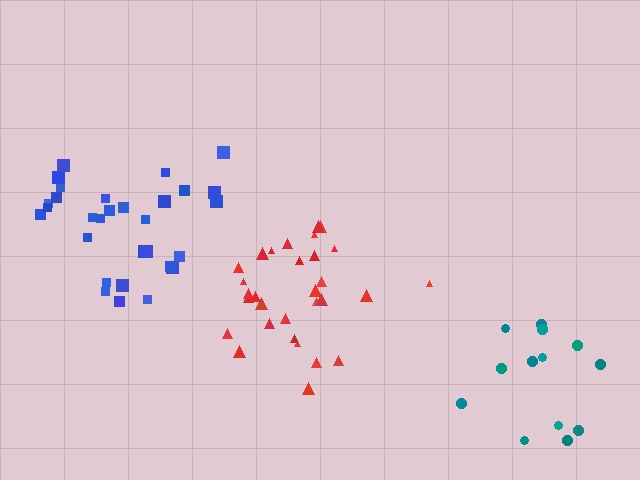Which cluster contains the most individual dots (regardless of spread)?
Blue (30).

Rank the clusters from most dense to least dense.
red, blue, teal.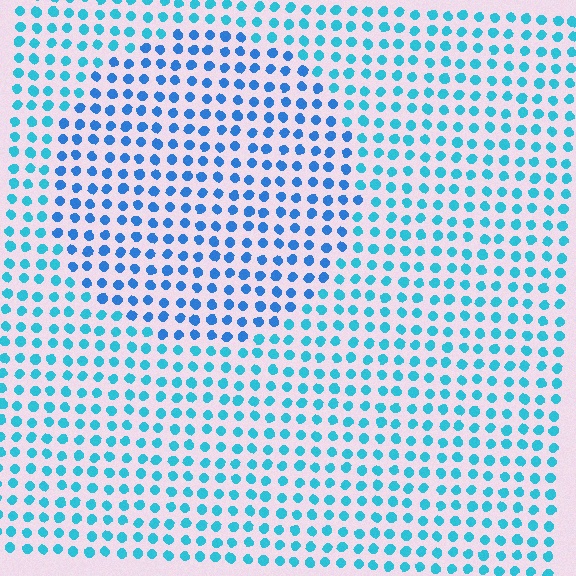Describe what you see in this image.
The image is filled with small cyan elements in a uniform arrangement. A circle-shaped region is visible where the elements are tinted to a slightly different hue, forming a subtle color boundary.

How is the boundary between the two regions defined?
The boundary is defined purely by a slight shift in hue (about 25 degrees). Spacing, size, and orientation are identical on both sides.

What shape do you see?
I see a circle.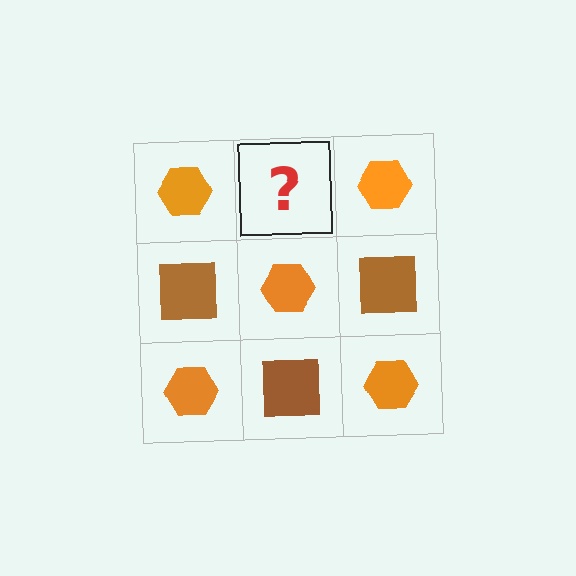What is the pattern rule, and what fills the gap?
The rule is that it alternates orange hexagon and brown square in a checkerboard pattern. The gap should be filled with a brown square.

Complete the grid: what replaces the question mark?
The question mark should be replaced with a brown square.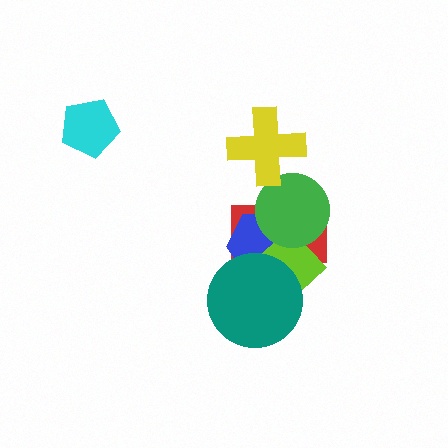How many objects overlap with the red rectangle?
4 objects overlap with the red rectangle.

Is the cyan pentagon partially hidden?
No, no other shape covers it.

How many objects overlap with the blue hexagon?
4 objects overlap with the blue hexagon.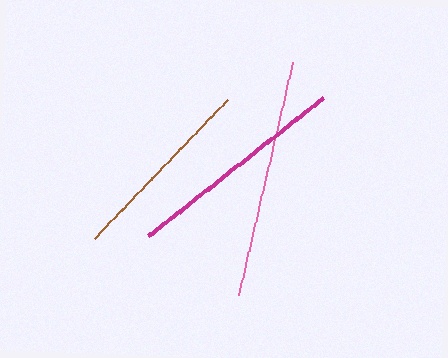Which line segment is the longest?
The pink line is the longest at approximately 238 pixels.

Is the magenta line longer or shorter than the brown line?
The magenta line is longer than the brown line.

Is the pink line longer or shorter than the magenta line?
The pink line is longer than the magenta line.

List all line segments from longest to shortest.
From longest to shortest: pink, magenta, brown.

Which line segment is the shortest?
The brown line is the shortest at approximately 191 pixels.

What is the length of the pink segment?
The pink segment is approximately 238 pixels long.